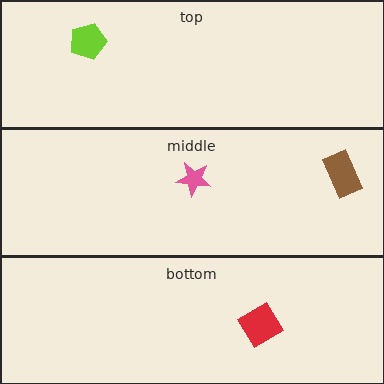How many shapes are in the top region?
1.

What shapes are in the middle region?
The pink star, the brown rectangle.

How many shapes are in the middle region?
2.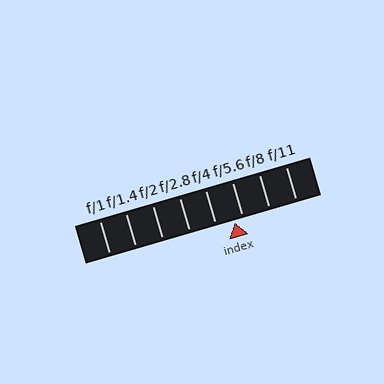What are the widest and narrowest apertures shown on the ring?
The widest aperture shown is f/1 and the narrowest is f/11.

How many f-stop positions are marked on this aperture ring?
There are 8 f-stop positions marked.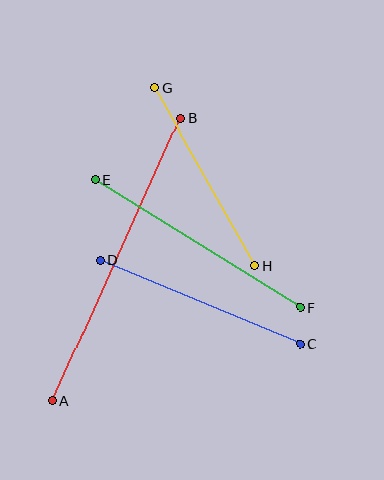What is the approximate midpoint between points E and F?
The midpoint is at approximately (198, 243) pixels.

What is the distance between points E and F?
The distance is approximately 241 pixels.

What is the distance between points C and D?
The distance is approximately 217 pixels.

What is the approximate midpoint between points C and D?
The midpoint is at approximately (200, 302) pixels.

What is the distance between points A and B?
The distance is approximately 310 pixels.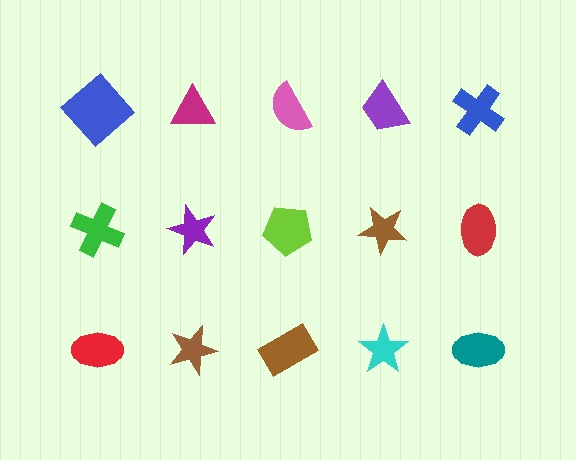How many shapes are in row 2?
5 shapes.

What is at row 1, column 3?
A pink semicircle.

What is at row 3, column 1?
A red ellipse.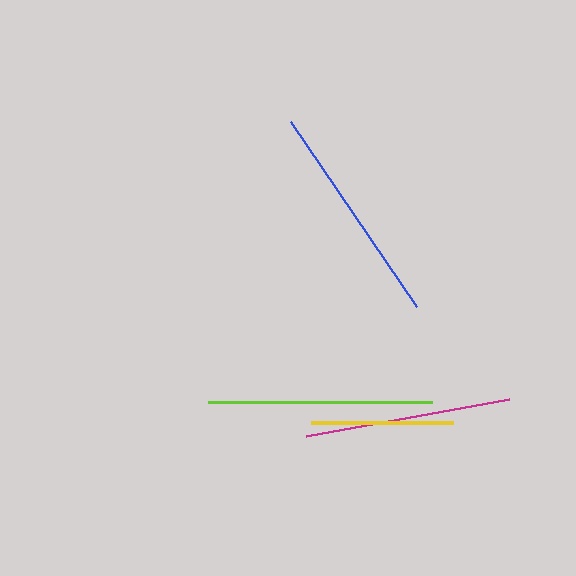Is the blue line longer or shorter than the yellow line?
The blue line is longer than the yellow line.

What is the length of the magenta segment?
The magenta segment is approximately 207 pixels long.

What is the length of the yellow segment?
The yellow segment is approximately 142 pixels long.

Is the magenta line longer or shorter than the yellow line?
The magenta line is longer than the yellow line.